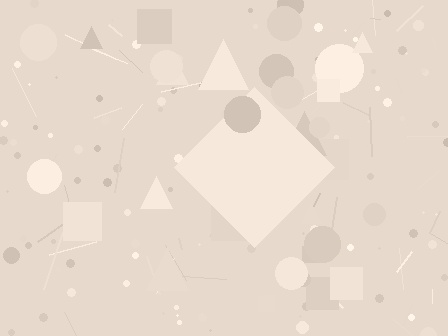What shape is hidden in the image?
A diamond is hidden in the image.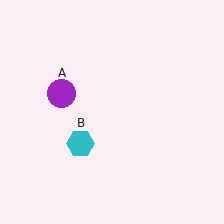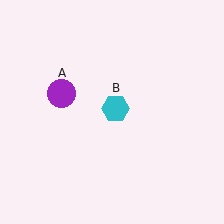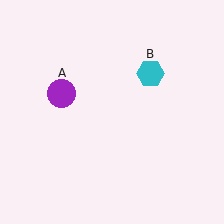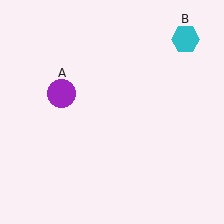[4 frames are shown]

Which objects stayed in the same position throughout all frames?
Purple circle (object A) remained stationary.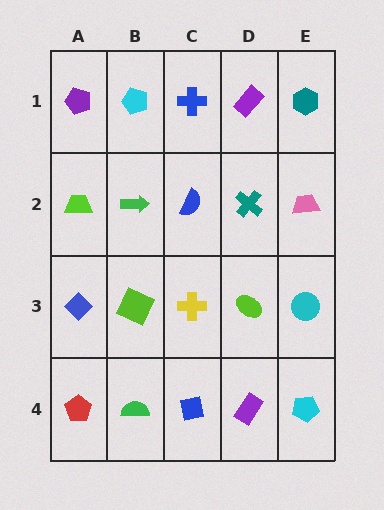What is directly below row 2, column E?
A cyan circle.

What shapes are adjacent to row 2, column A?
A purple pentagon (row 1, column A), a blue diamond (row 3, column A), a green arrow (row 2, column B).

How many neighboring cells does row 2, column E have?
3.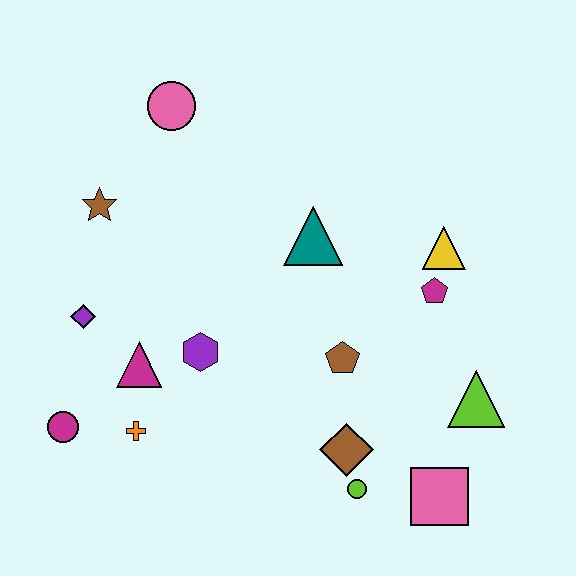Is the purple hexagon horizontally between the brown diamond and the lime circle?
No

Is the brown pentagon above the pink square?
Yes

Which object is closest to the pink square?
The lime circle is closest to the pink square.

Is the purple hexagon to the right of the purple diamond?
Yes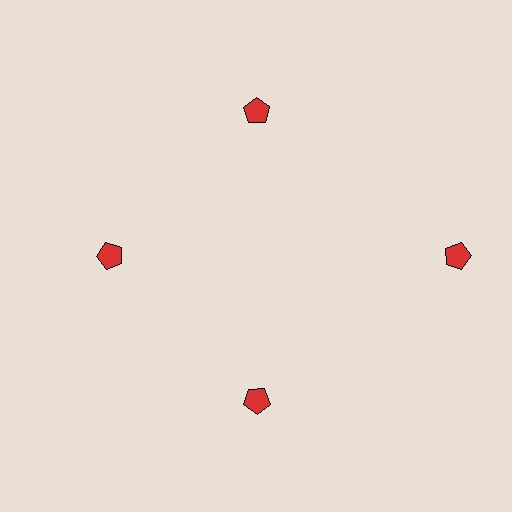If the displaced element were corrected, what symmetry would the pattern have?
It would have 4-fold rotational symmetry — the pattern would map onto itself every 90 degrees.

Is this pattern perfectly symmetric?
No. The 4 red pentagons are arranged in a ring, but one element near the 3 o'clock position is pushed outward from the center, breaking the 4-fold rotational symmetry.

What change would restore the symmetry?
The symmetry would be restored by moving it inward, back onto the ring so that all 4 pentagons sit at equal angles and equal distance from the center.